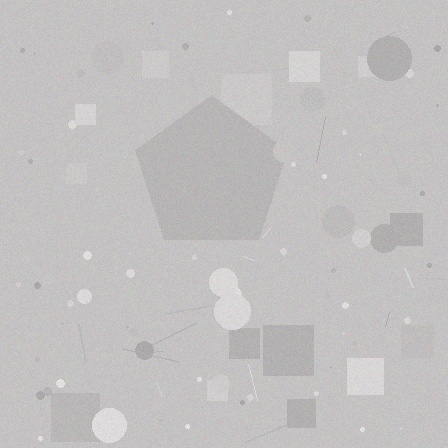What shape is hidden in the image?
A pentagon is hidden in the image.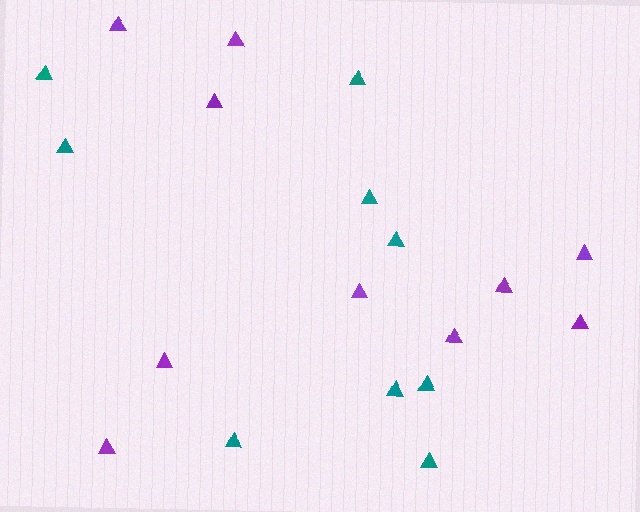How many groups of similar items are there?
There are 2 groups: one group of teal triangles (9) and one group of purple triangles (10).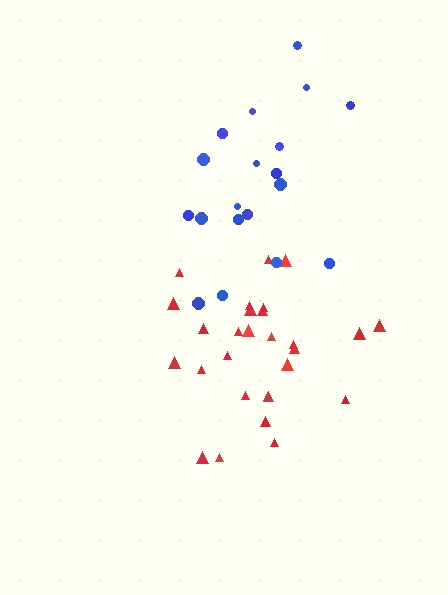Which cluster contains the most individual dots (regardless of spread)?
Red (28).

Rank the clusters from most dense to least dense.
red, blue.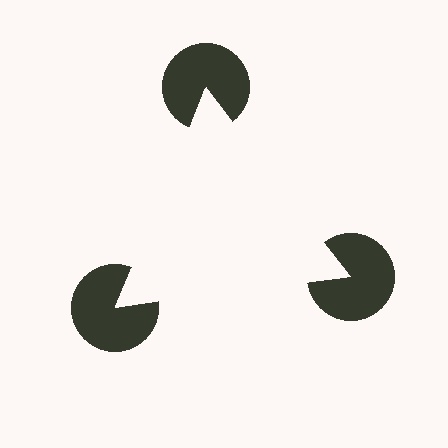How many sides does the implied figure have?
3 sides.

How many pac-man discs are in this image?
There are 3 — one at each vertex of the illusory triangle.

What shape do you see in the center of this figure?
An illusory triangle — its edges are inferred from the aligned wedge cuts in the pac-man discs, not physically drawn.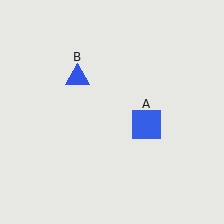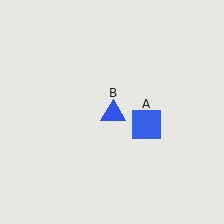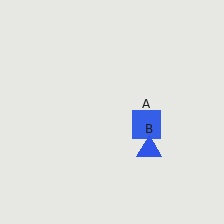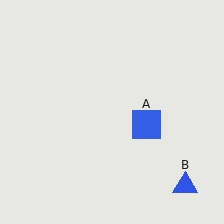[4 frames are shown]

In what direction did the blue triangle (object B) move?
The blue triangle (object B) moved down and to the right.